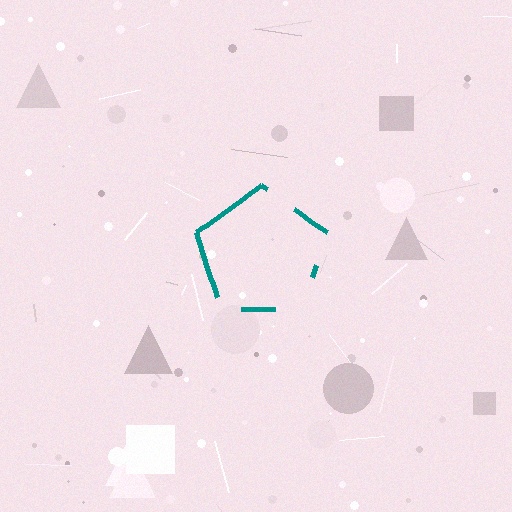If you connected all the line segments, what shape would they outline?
They would outline a pentagon.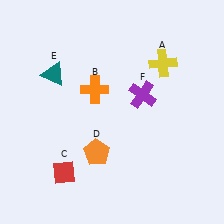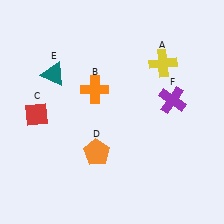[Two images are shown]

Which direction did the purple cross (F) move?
The purple cross (F) moved right.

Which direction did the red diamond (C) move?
The red diamond (C) moved up.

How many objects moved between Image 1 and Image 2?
2 objects moved between the two images.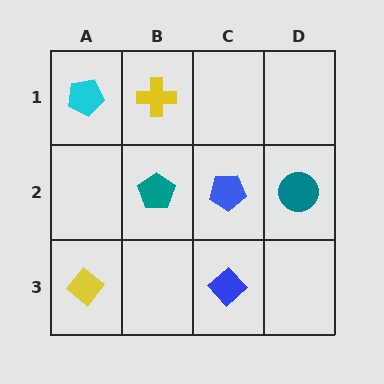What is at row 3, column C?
A blue diamond.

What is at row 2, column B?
A teal pentagon.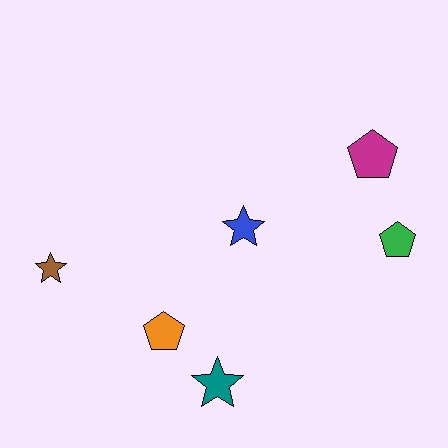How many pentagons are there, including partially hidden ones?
There are 3 pentagons.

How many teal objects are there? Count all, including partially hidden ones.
There is 1 teal object.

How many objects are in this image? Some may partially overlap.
There are 6 objects.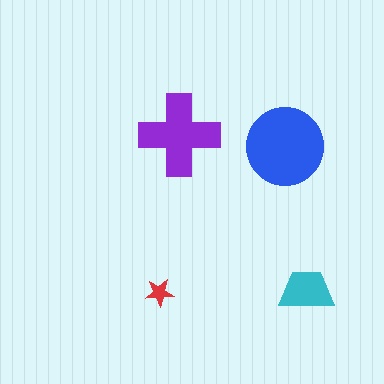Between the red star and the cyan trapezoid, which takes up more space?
The cyan trapezoid.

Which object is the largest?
The blue circle.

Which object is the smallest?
The red star.